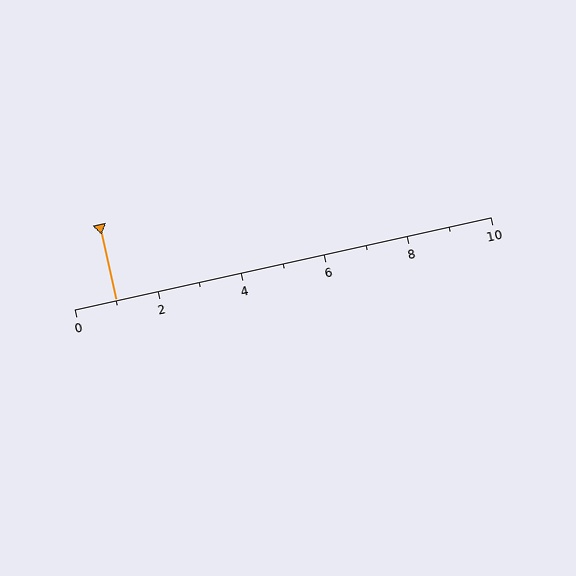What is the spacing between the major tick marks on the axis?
The major ticks are spaced 2 apart.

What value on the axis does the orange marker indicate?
The marker indicates approximately 1.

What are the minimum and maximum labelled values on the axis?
The axis runs from 0 to 10.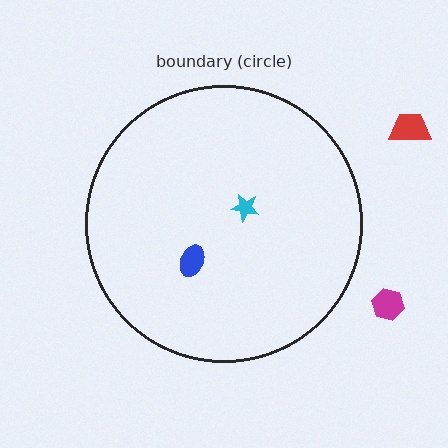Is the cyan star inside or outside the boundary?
Inside.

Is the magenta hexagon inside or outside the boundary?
Outside.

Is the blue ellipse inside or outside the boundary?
Inside.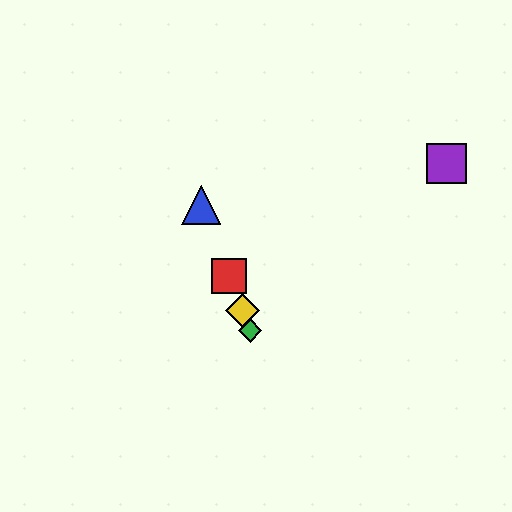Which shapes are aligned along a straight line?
The red square, the blue triangle, the green diamond, the yellow diamond are aligned along a straight line.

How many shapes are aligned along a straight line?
4 shapes (the red square, the blue triangle, the green diamond, the yellow diamond) are aligned along a straight line.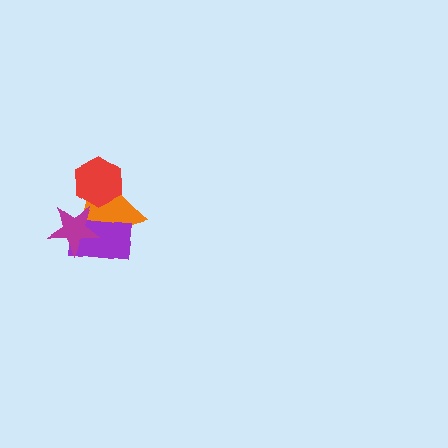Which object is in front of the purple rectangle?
The magenta star is in front of the purple rectangle.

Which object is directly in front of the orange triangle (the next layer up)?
The red hexagon is directly in front of the orange triangle.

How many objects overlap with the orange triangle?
3 objects overlap with the orange triangle.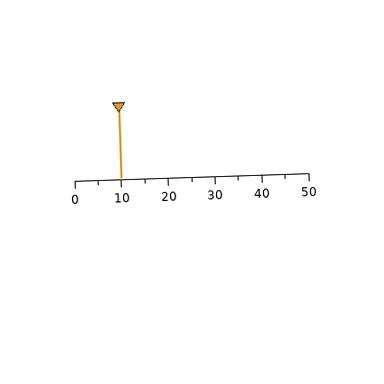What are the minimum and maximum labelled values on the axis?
The axis runs from 0 to 50.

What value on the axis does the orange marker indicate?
The marker indicates approximately 10.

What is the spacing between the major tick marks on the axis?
The major ticks are spaced 10 apart.